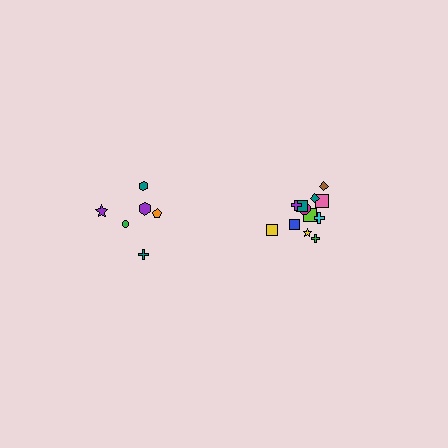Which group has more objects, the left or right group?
The right group.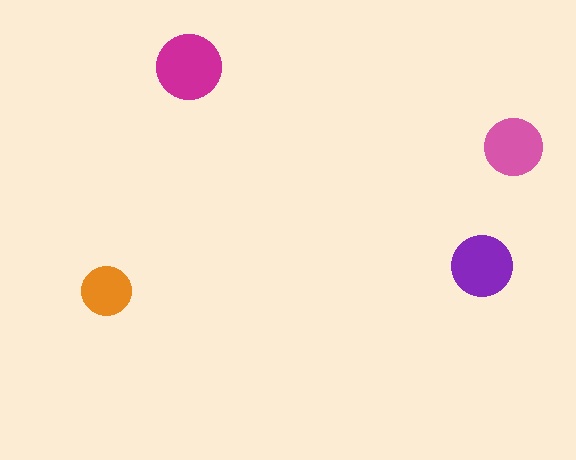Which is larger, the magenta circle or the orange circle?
The magenta one.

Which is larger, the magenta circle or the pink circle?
The magenta one.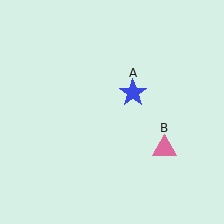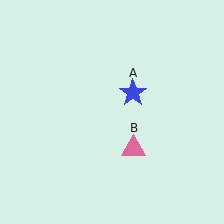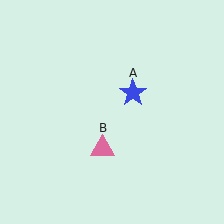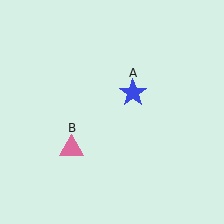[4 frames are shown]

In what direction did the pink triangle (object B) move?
The pink triangle (object B) moved left.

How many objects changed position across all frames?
1 object changed position: pink triangle (object B).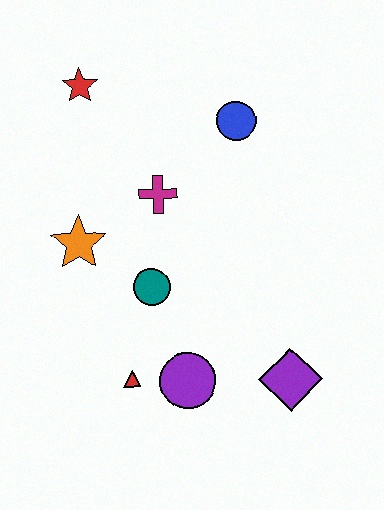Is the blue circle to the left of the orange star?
No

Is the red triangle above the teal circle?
No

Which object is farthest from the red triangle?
The red star is farthest from the red triangle.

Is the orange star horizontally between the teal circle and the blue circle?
No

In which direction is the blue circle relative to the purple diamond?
The blue circle is above the purple diamond.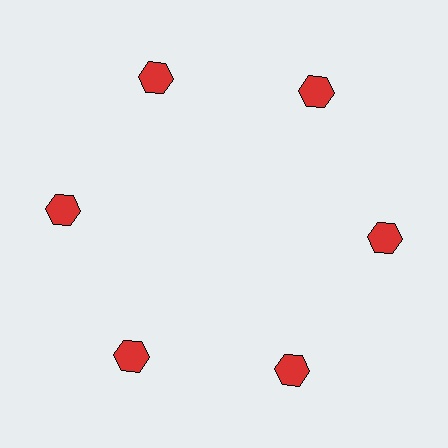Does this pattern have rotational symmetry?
Yes, this pattern has 6-fold rotational symmetry. It looks the same after rotating 60 degrees around the center.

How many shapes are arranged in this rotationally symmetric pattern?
There are 6 shapes, arranged in 6 groups of 1.